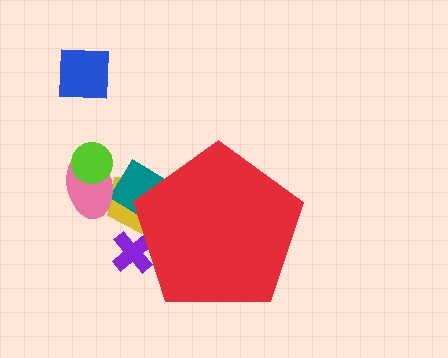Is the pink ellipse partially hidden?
No, the pink ellipse is fully visible.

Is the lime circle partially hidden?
No, the lime circle is fully visible.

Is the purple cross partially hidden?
Yes, the purple cross is partially hidden behind the red pentagon.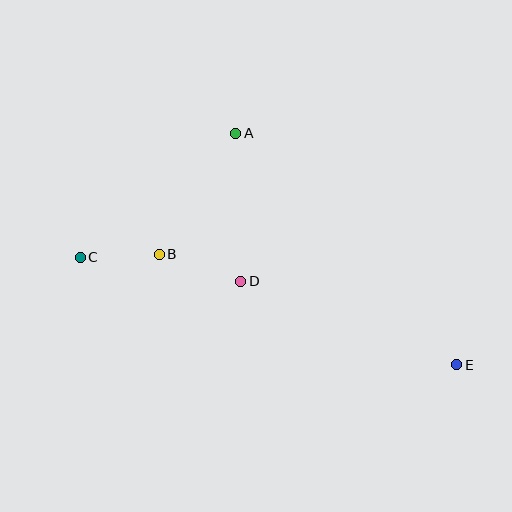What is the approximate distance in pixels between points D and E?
The distance between D and E is approximately 232 pixels.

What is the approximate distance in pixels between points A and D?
The distance between A and D is approximately 148 pixels.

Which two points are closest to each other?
Points B and C are closest to each other.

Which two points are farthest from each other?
Points C and E are farthest from each other.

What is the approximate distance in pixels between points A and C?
The distance between A and C is approximately 199 pixels.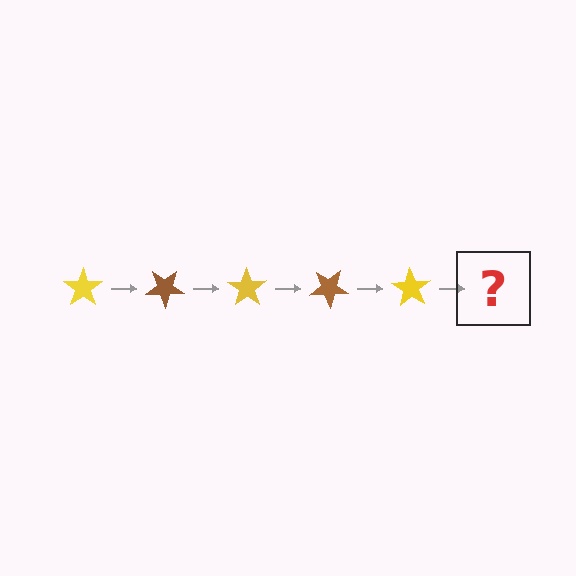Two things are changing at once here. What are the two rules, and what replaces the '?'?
The two rules are that it rotates 35 degrees each step and the color cycles through yellow and brown. The '?' should be a brown star, rotated 175 degrees from the start.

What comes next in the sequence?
The next element should be a brown star, rotated 175 degrees from the start.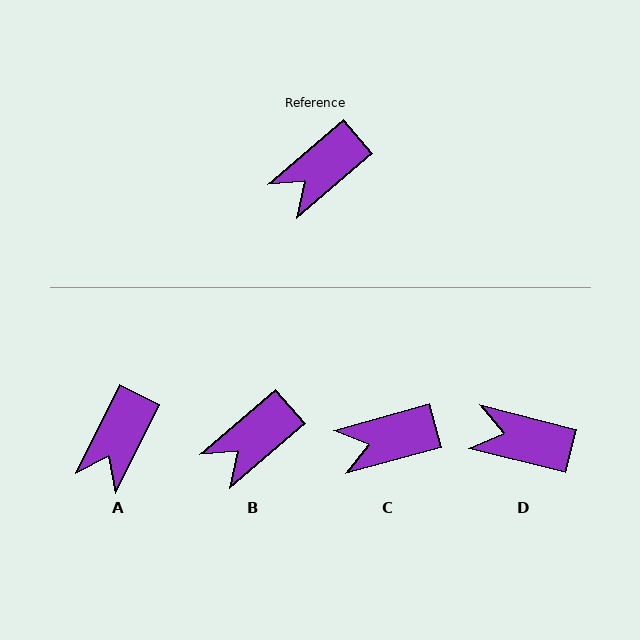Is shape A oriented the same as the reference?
No, it is off by about 23 degrees.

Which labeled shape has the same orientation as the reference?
B.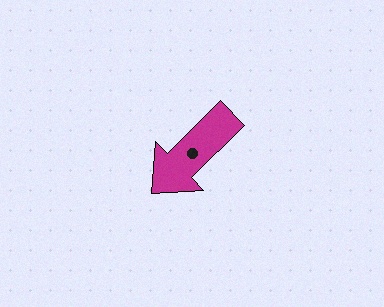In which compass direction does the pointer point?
Southwest.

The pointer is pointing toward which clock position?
Roughly 8 o'clock.